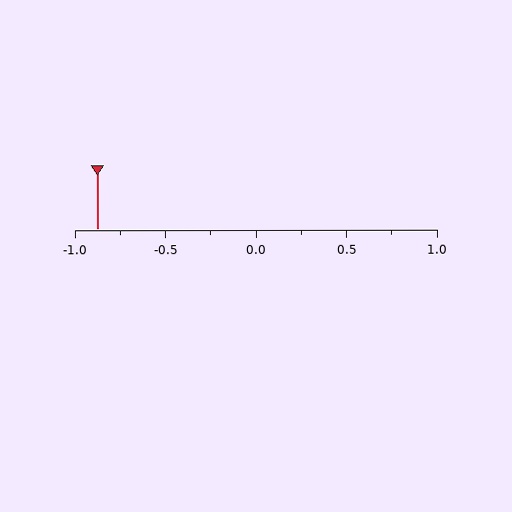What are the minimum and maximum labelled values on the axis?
The axis runs from -1.0 to 1.0.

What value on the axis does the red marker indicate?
The marker indicates approximately -0.88.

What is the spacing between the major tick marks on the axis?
The major ticks are spaced 0.5 apart.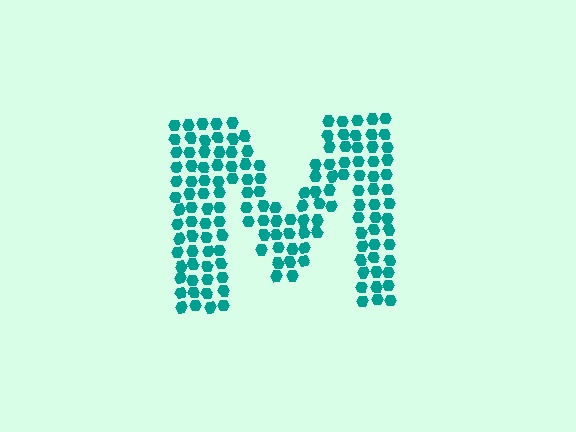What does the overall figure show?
The overall figure shows the letter M.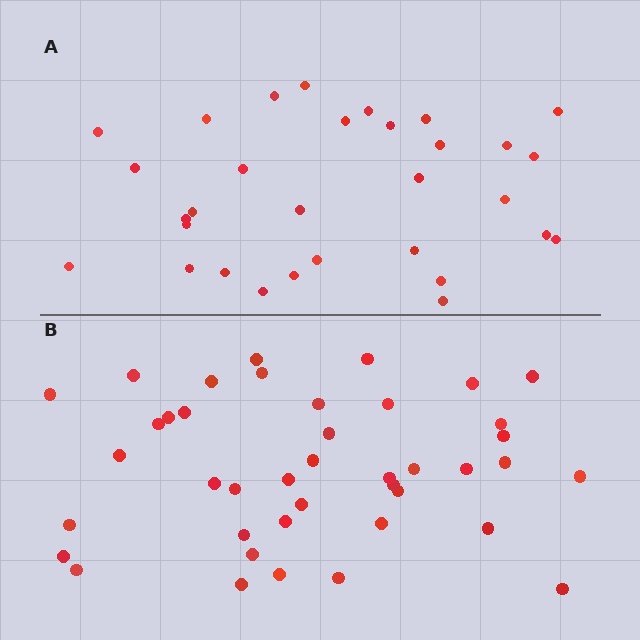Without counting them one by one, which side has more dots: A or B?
Region B (the bottom region) has more dots.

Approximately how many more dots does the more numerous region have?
Region B has roughly 10 or so more dots than region A.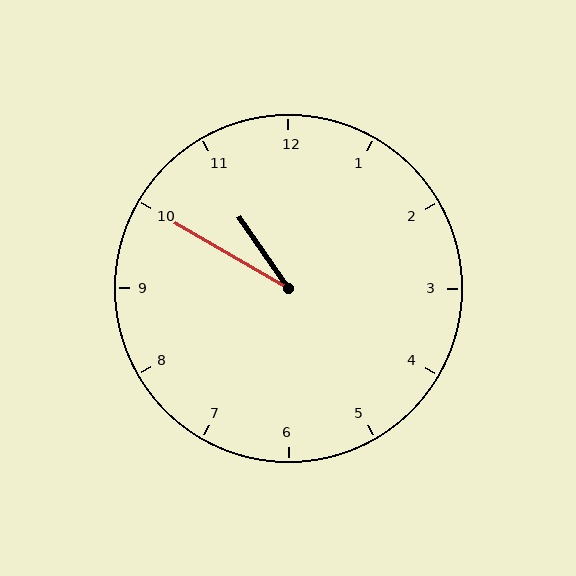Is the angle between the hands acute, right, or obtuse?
It is acute.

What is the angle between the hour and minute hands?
Approximately 25 degrees.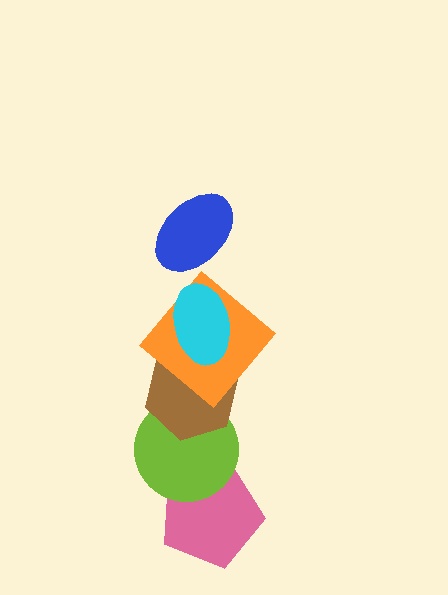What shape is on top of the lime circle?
The brown hexagon is on top of the lime circle.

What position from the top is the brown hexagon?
The brown hexagon is 4th from the top.